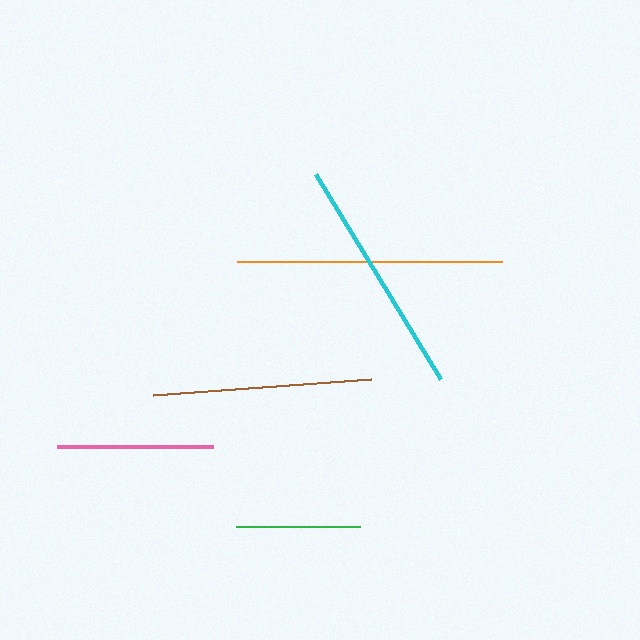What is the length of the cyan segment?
The cyan segment is approximately 241 pixels long.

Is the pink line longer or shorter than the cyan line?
The cyan line is longer than the pink line.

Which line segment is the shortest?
The green line is the shortest at approximately 124 pixels.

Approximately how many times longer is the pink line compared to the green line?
The pink line is approximately 1.3 times the length of the green line.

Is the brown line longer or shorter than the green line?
The brown line is longer than the green line.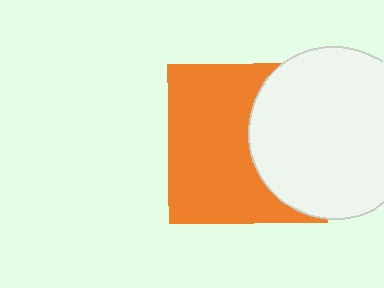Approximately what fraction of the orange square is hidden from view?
Roughly 40% of the orange square is hidden behind the white circle.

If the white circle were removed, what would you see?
You would see the complete orange square.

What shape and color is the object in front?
The object in front is a white circle.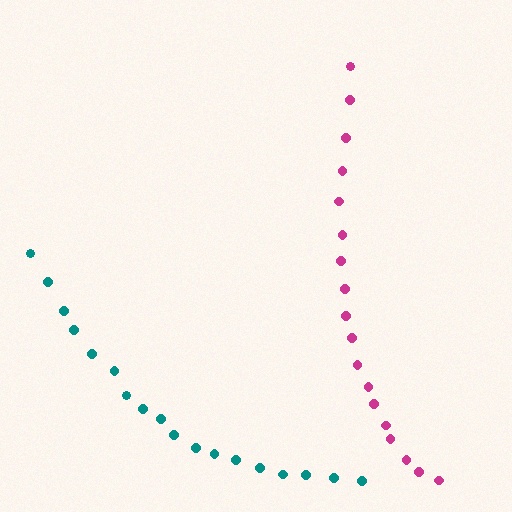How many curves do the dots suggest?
There are 2 distinct paths.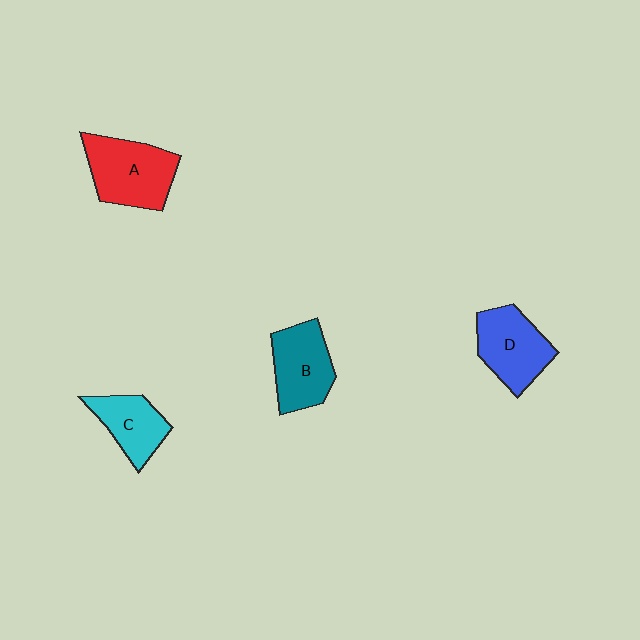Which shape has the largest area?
Shape A (red).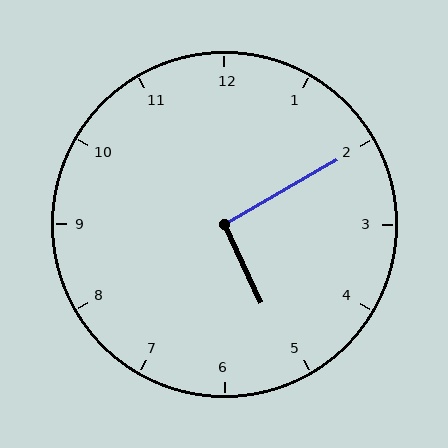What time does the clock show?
5:10.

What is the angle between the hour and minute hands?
Approximately 95 degrees.